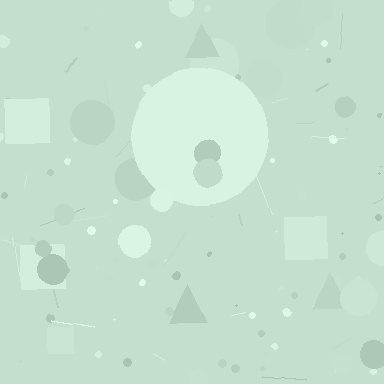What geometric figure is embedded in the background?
A circle is embedded in the background.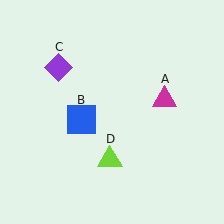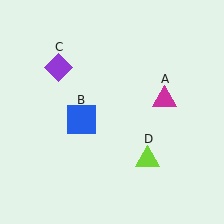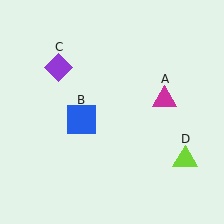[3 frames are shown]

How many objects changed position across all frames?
1 object changed position: lime triangle (object D).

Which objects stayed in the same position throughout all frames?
Magenta triangle (object A) and blue square (object B) and purple diamond (object C) remained stationary.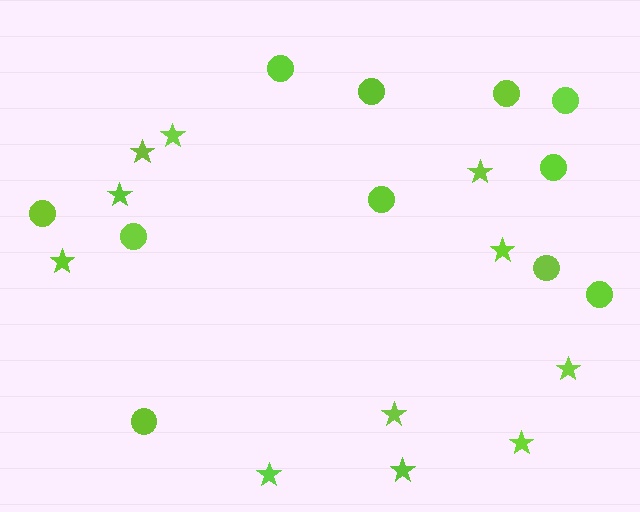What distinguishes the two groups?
There are 2 groups: one group of stars (11) and one group of circles (11).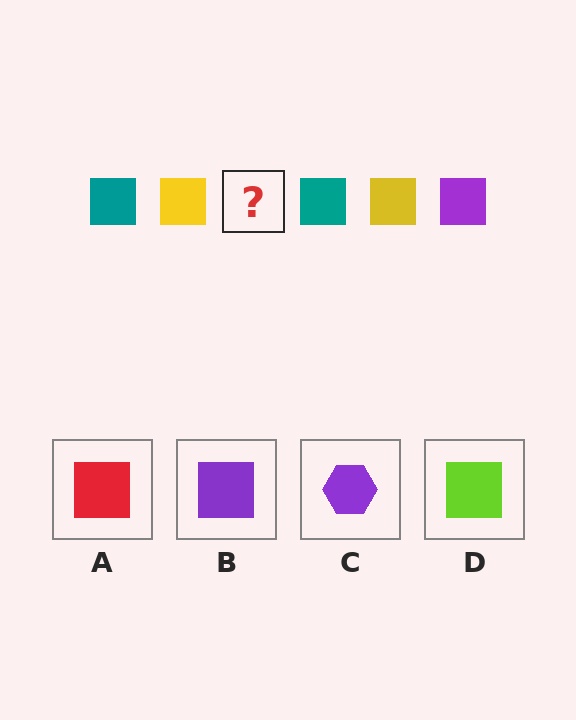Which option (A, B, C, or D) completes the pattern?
B.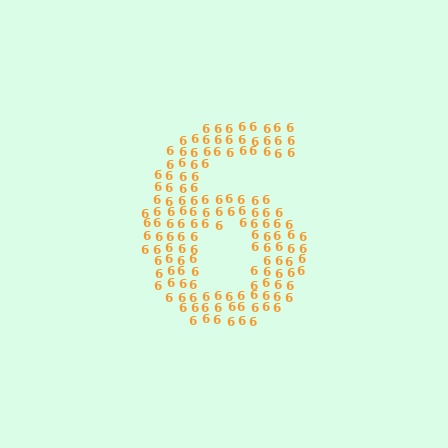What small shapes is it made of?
It is made of small digit 6's.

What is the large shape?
The large shape is the digit 6.